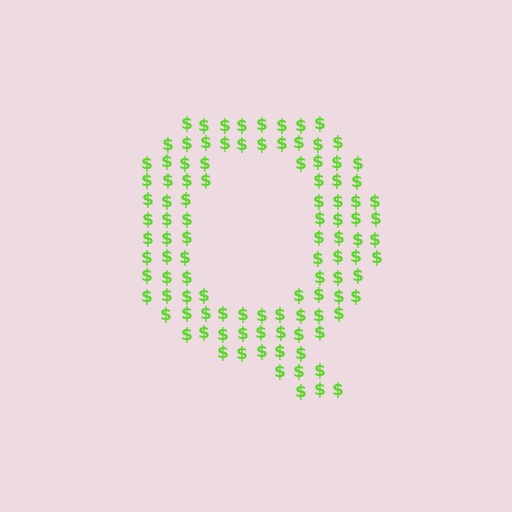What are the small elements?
The small elements are dollar signs.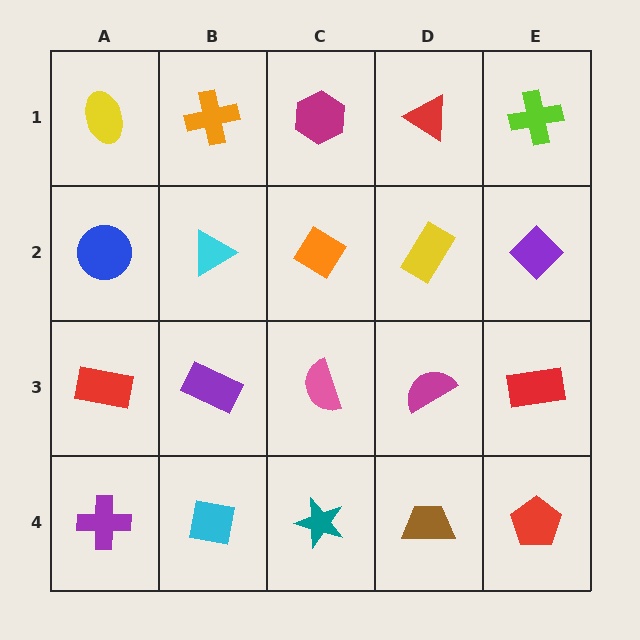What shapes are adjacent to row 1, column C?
An orange diamond (row 2, column C), an orange cross (row 1, column B), a red triangle (row 1, column D).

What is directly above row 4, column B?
A purple rectangle.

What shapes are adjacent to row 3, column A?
A blue circle (row 2, column A), a purple cross (row 4, column A), a purple rectangle (row 3, column B).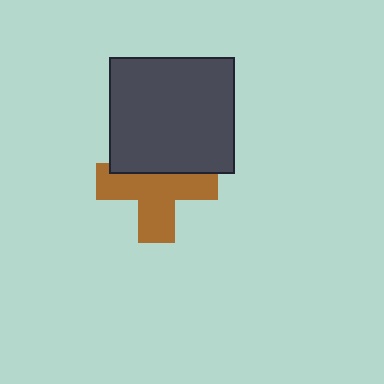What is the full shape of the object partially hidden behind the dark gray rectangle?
The partially hidden object is a brown cross.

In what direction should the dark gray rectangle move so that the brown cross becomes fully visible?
The dark gray rectangle should move up. That is the shortest direction to clear the overlap and leave the brown cross fully visible.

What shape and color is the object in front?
The object in front is a dark gray rectangle.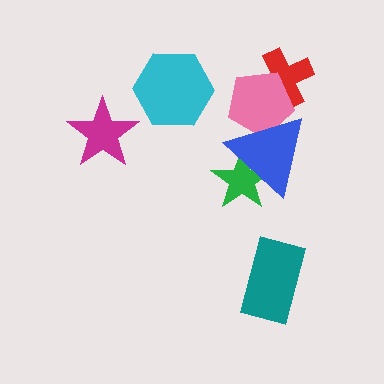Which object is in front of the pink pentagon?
The blue triangle is in front of the pink pentagon.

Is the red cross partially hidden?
Yes, it is partially covered by another shape.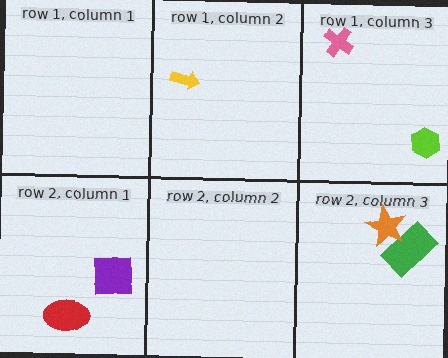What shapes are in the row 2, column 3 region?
The green rectangle, the orange star.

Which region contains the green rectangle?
The row 2, column 3 region.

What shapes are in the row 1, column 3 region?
The lime hexagon, the pink cross.